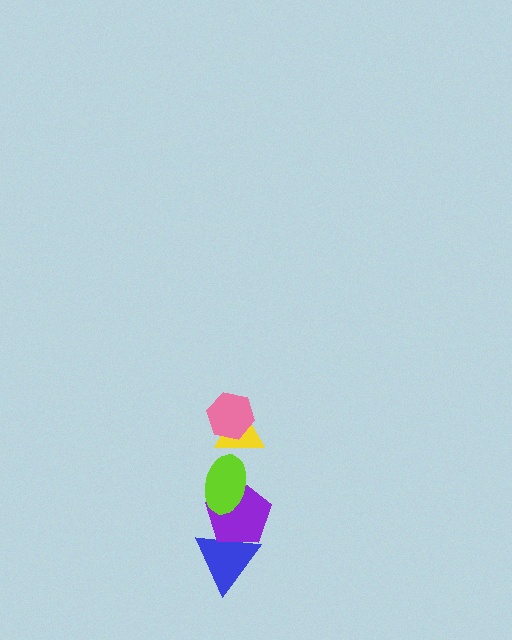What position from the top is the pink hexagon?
The pink hexagon is 1st from the top.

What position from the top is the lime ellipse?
The lime ellipse is 3rd from the top.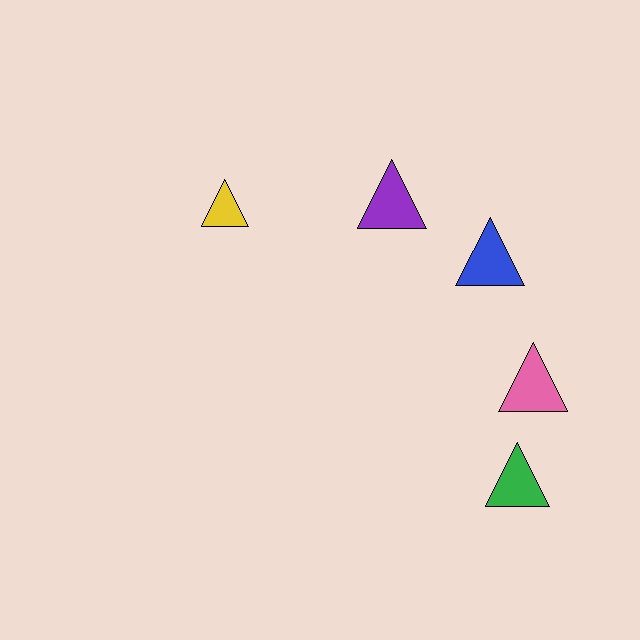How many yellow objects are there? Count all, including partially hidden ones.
There is 1 yellow object.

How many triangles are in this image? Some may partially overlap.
There are 5 triangles.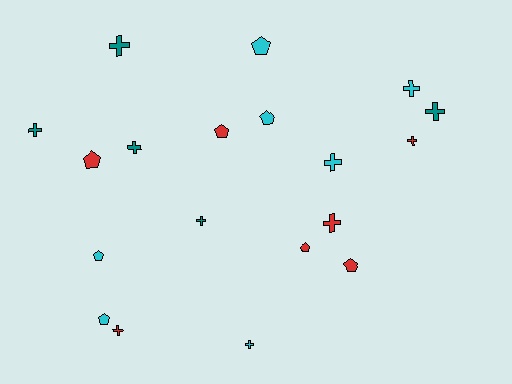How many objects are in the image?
There are 19 objects.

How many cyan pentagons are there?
There are 4 cyan pentagons.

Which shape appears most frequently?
Cross, with 11 objects.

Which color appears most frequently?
Cyan, with 7 objects.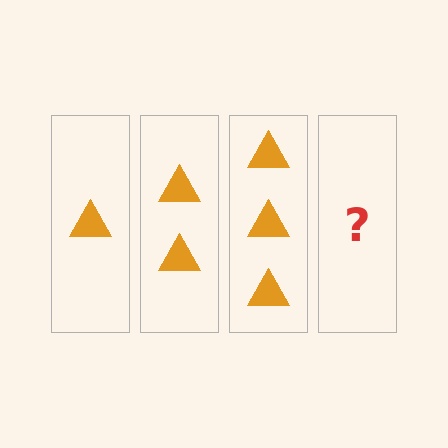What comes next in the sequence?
The next element should be 4 triangles.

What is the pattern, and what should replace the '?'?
The pattern is that each step adds one more triangle. The '?' should be 4 triangles.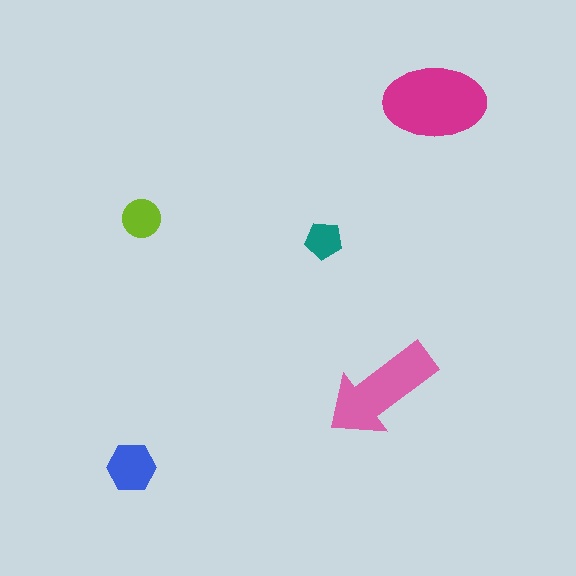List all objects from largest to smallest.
The magenta ellipse, the pink arrow, the blue hexagon, the lime circle, the teal pentagon.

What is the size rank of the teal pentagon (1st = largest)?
5th.